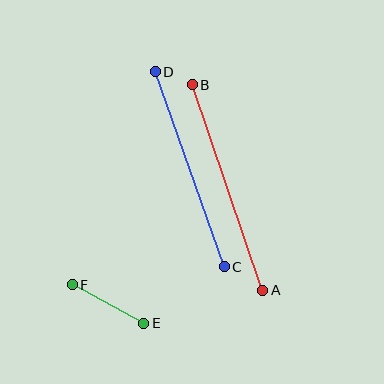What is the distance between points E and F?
The distance is approximately 81 pixels.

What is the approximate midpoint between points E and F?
The midpoint is at approximately (108, 304) pixels.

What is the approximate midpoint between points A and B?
The midpoint is at approximately (228, 188) pixels.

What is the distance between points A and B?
The distance is approximately 217 pixels.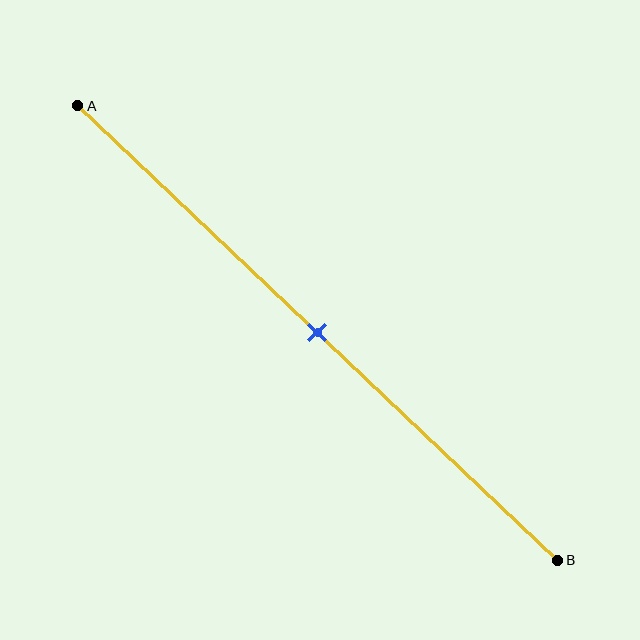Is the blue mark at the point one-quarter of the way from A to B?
No, the mark is at about 50% from A, not at the 25% one-quarter point.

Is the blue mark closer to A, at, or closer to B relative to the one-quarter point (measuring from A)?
The blue mark is closer to point B than the one-quarter point of segment AB.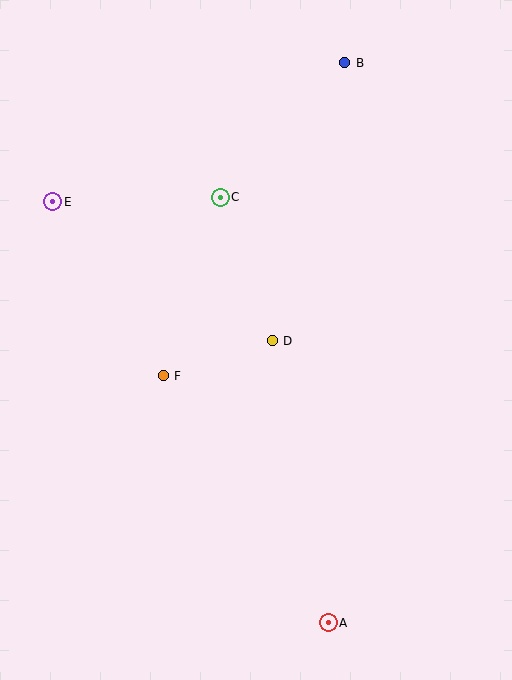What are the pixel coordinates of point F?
Point F is at (163, 376).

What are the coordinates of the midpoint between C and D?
The midpoint between C and D is at (246, 269).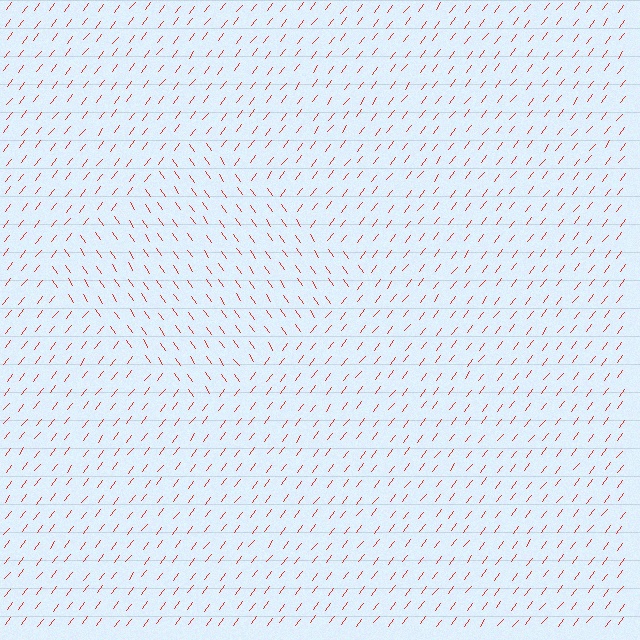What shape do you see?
I see a diamond.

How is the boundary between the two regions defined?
The boundary is defined purely by a change in line orientation (approximately 72 degrees difference). All lines are the same color and thickness.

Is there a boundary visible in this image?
Yes, there is a texture boundary formed by a change in line orientation.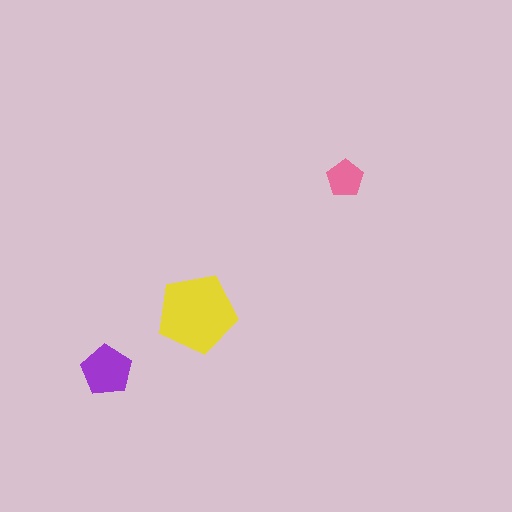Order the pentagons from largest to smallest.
the yellow one, the purple one, the pink one.